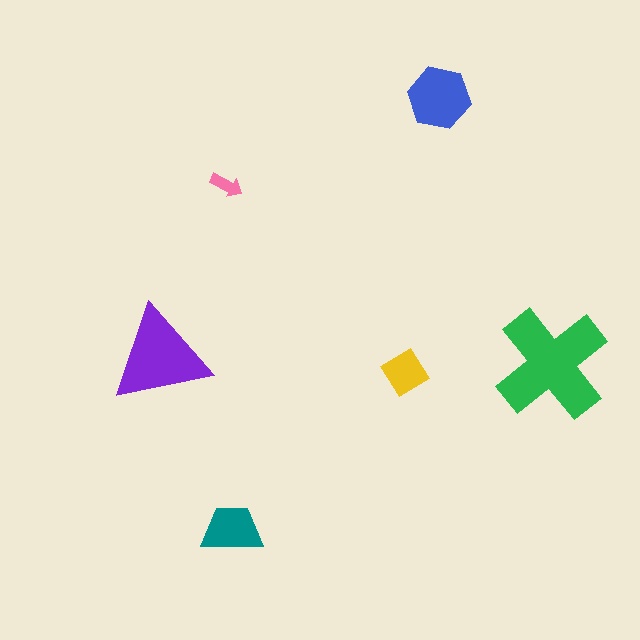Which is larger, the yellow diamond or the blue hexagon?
The blue hexagon.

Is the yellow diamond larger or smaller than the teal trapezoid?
Smaller.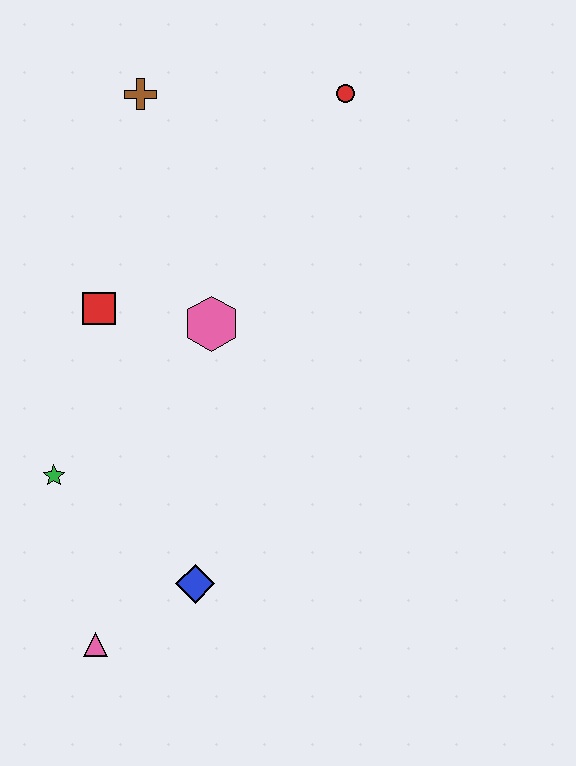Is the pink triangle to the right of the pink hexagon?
No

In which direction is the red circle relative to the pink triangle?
The red circle is above the pink triangle.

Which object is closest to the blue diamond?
The pink triangle is closest to the blue diamond.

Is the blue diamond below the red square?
Yes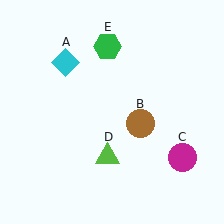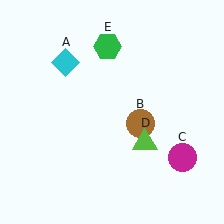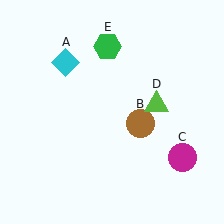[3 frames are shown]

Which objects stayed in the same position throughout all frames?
Cyan diamond (object A) and brown circle (object B) and magenta circle (object C) and green hexagon (object E) remained stationary.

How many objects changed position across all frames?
1 object changed position: lime triangle (object D).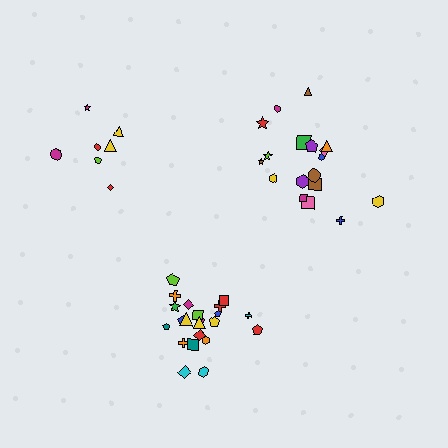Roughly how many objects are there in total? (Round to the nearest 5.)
Roughly 45 objects in total.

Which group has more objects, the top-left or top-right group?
The top-right group.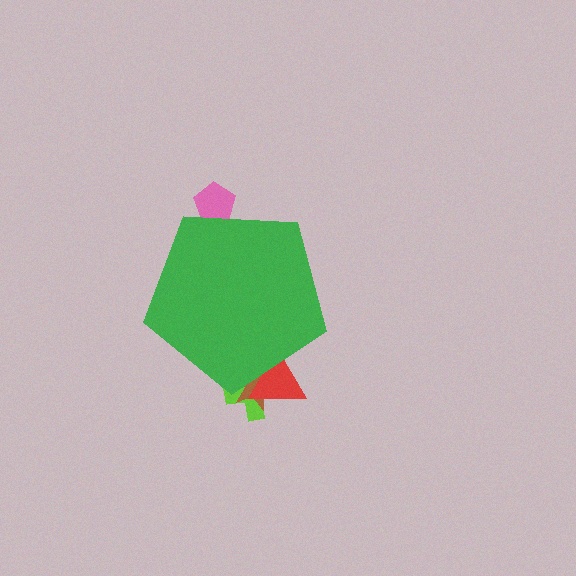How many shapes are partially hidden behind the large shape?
4 shapes are partially hidden.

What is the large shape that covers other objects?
A green pentagon.